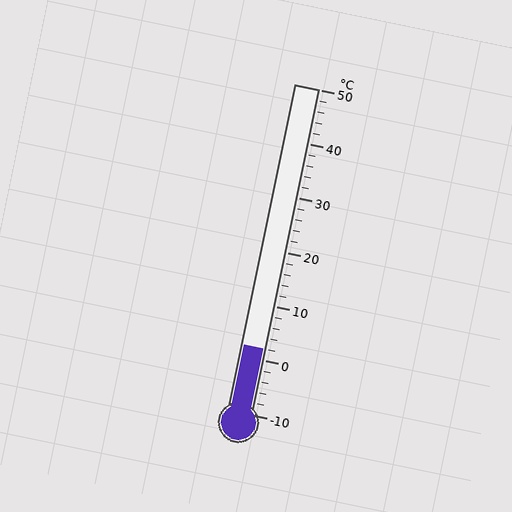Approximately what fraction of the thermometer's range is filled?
The thermometer is filled to approximately 20% of its range.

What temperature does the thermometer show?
The thermometer shows approximately 2°C.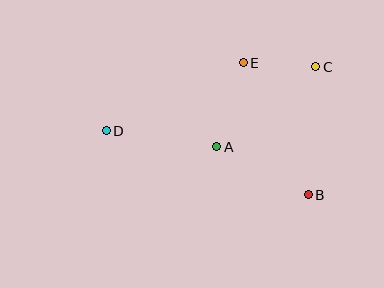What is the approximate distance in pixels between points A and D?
The distance between A and D is approximately 112 pixels.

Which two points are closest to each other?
Points C and E are closest to each other.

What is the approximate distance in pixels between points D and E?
The distance between D and E is approximately 153 pixels.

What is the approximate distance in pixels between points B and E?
The distance between B and E is approximately 147 pixels.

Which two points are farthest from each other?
Points C and D are farthest from each other.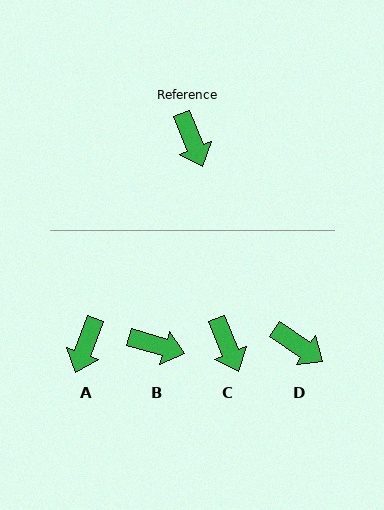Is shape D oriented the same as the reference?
No, it is off by about 34 degrees.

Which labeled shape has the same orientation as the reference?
C.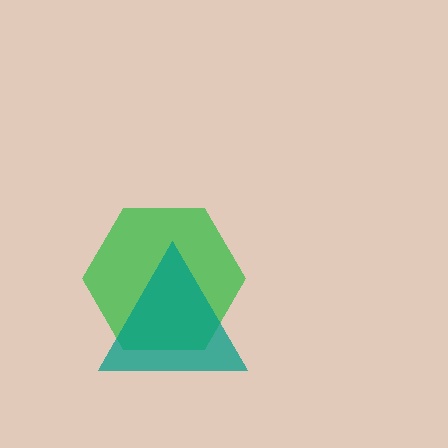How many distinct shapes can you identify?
There are 2 distinct shapes: a green hexagon, a teal triangle.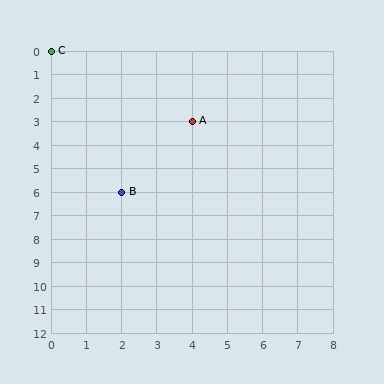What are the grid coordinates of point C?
Point C is at grid coordinates (0, 0).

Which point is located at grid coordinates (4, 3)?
Point A is at (4, 3).